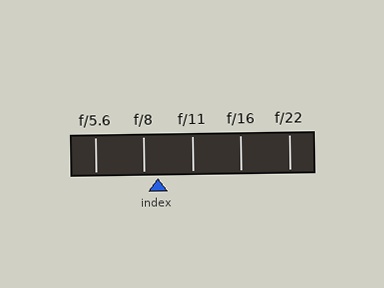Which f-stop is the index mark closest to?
The index mark is closest to f/8.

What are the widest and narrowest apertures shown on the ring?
The widest aperture shown is f/5.6 and the narrowest is f/22.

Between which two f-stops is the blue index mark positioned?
The index mark is between f/8 and f/11.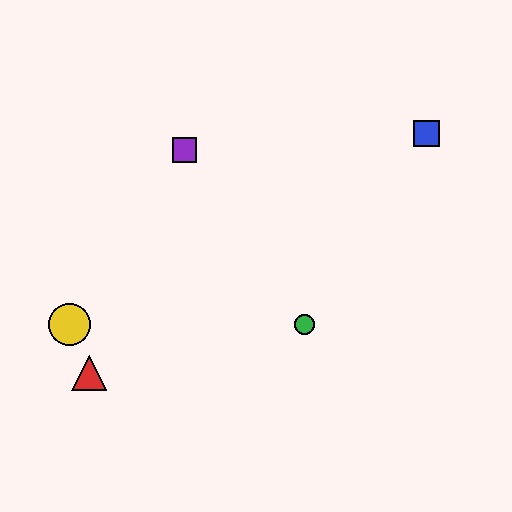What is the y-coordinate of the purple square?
The purple square is at y≈150.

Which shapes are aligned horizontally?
The green circle, the yellow circle are aligned horizontally.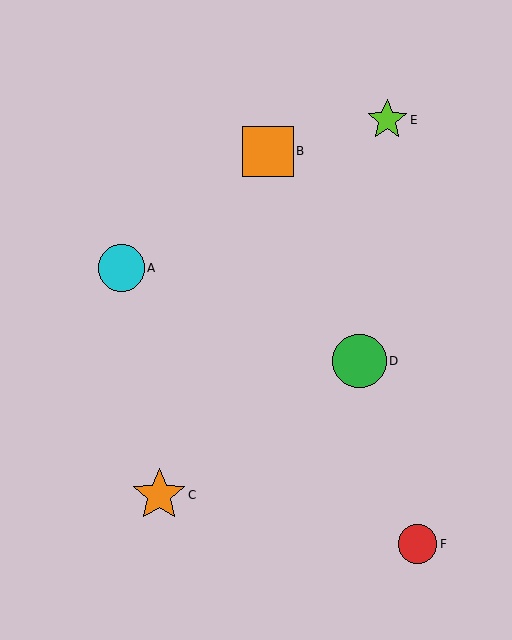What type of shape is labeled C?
Shape C is an orange star.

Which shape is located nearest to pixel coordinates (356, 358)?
The green circle (labeled D) at (359, 361) is nearest to that location.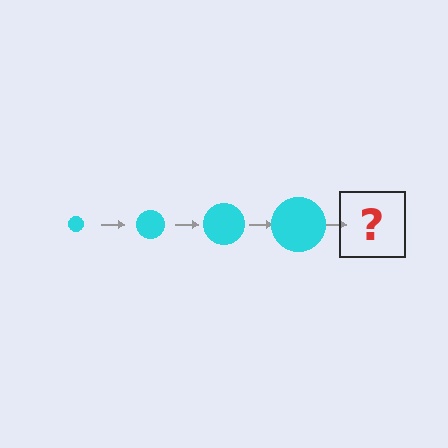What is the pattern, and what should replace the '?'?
The pattern is that the circle gets progressively larger each step. The '?' should be a cyan circle, larger than the previous one.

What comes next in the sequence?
The next element should be a cyan circle, larger than the previous one.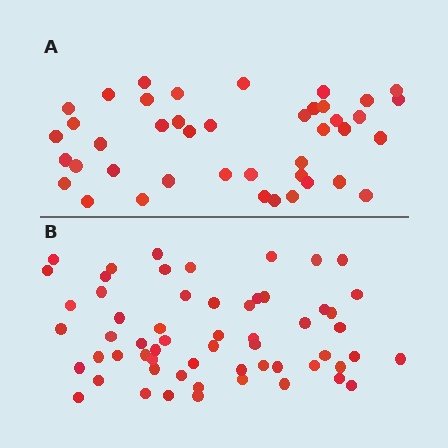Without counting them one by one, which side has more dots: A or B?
Region B (the bottom region) has more dots.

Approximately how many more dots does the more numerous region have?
Region B has approximately 15 more dots than region A.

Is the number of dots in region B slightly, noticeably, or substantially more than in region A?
Region B has noticeably more, but not dramatically so. The ratio is roughly 1.4 to 1.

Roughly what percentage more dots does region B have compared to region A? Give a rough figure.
About 40% more.